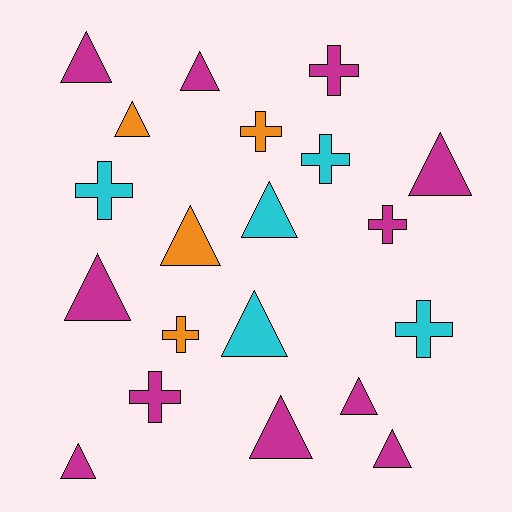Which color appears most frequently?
Magenta, with 11 objects.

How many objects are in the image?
There are 20 objects.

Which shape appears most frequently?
Triangle, with 12 objects.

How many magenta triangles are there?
There are 8 magenta triangles.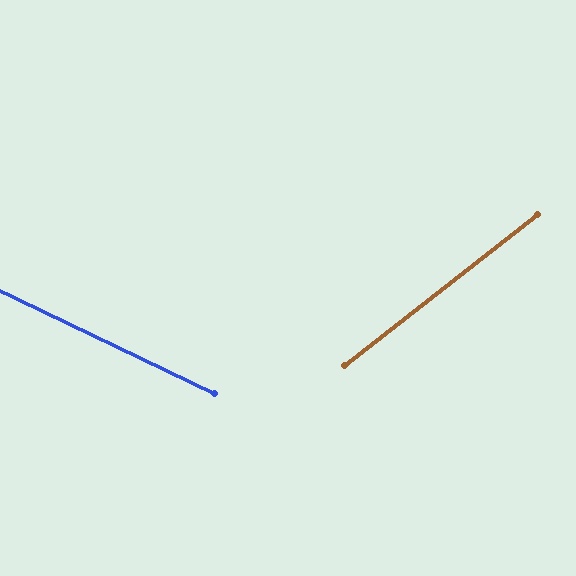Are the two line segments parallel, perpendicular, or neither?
Neither parallel nor perpendicular — they differ by about 64°.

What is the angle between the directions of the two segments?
Approximately 64 degrees.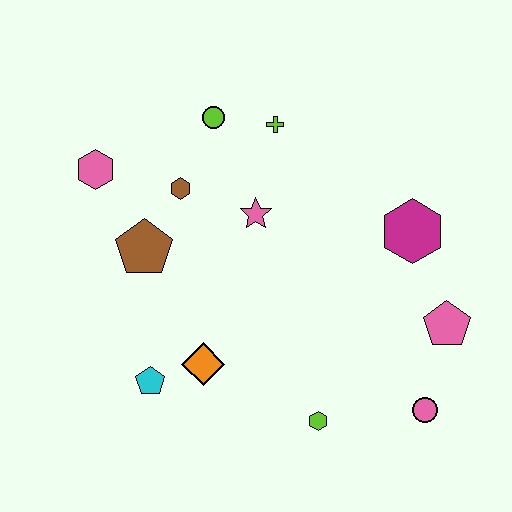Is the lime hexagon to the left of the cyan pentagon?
No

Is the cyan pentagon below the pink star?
Yes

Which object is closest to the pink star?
The brown hexagon is closest to the pink star.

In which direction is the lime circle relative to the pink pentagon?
The lime circle is to the left of the pink pentagon.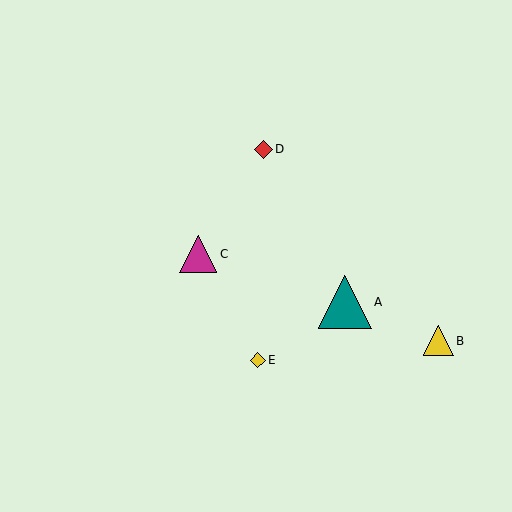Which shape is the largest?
The teal triangle (labeled A) is the largest.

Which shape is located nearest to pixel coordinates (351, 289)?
The teal triangle (labeled A) at (345, 302) is nearest to that location.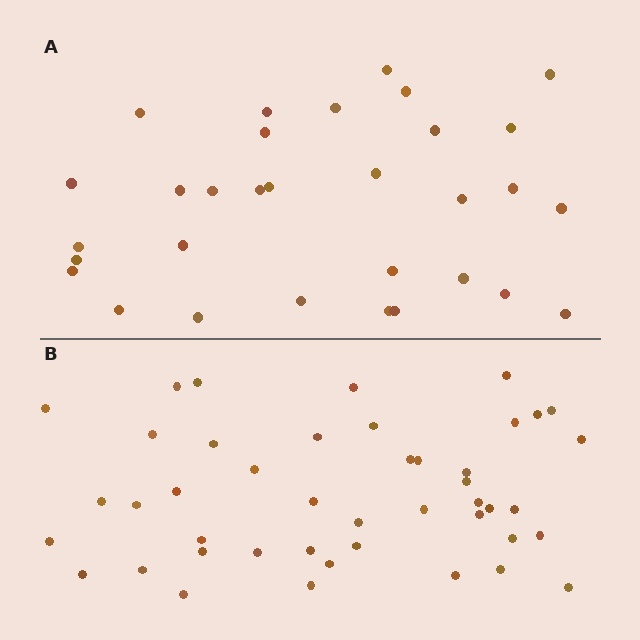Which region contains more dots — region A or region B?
Region B (the bottom region) has more dots.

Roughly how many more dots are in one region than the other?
Region B has approximately 15 more dots than region A.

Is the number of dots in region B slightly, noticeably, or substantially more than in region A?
Region B has noticeably more, but not dramatically so. The ratio is roughly 1.4 to 1.